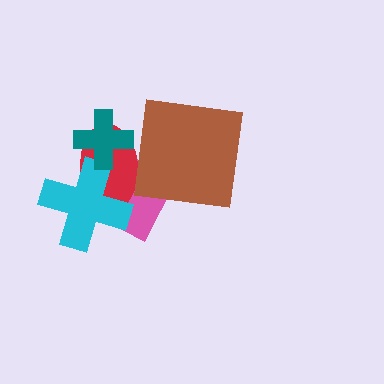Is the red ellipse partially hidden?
Yes, it is partially covered by another shape.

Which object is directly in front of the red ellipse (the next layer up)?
The brown square is directly in front of the red ellipse.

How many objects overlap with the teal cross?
2 objects overlap with the teal cross.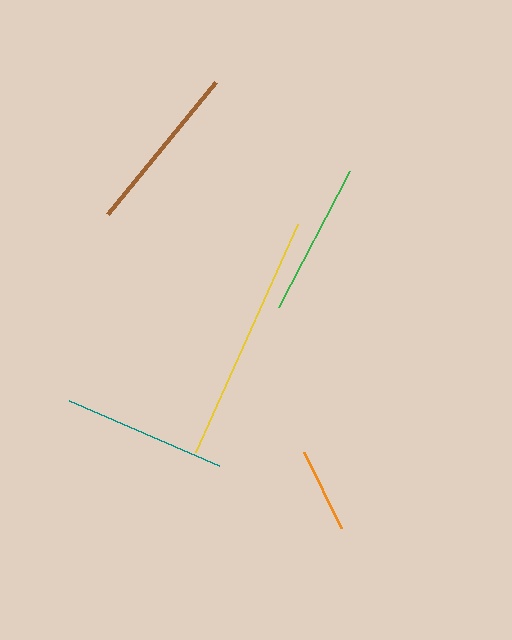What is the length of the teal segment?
The teal segment is approximately 163 pixels long.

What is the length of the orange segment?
The orange segment is approximately 84 pixels long.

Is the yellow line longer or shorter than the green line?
The yellow line is longer than the green line.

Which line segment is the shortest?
The orange line is the shortest at approximately 84 pixels.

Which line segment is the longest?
The yellow line is the longest at approximately 249 pixels.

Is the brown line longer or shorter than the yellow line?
The yellow line is longer than the brown line.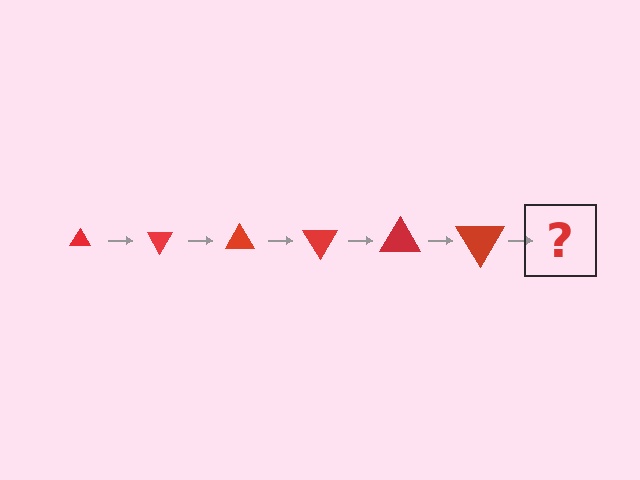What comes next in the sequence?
The next element should be a triangle, larger than the previous one and rotated 360 degrees from the start.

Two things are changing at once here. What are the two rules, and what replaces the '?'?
The two rules are that the triangle grows larger each step and it rotates 60 degrees each step. The '?' should be a triangle, larger than the previous one and rotated 360 degrees from the start.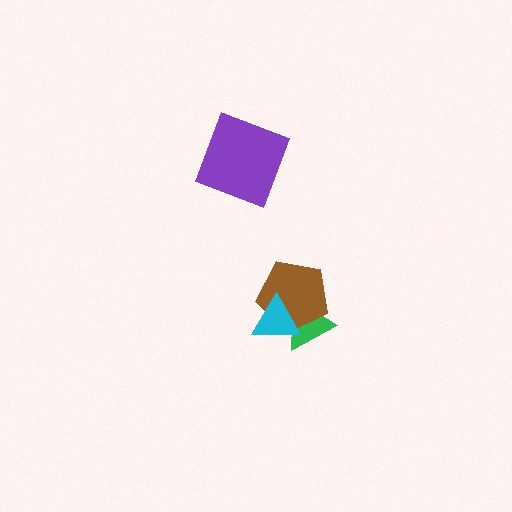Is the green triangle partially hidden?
Yes, it is partially covered by another shape.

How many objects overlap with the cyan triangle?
2 objects overlap with the cyan triangle.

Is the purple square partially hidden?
No, no other shape covers it.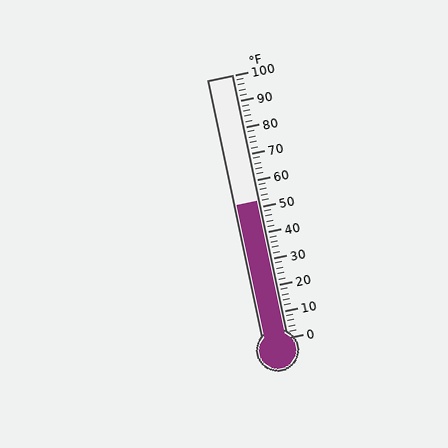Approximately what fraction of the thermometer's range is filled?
The thermometer is filled to approximately 50% of its range.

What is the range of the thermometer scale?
The thermometer scale ranges from 0°F to 100°F.